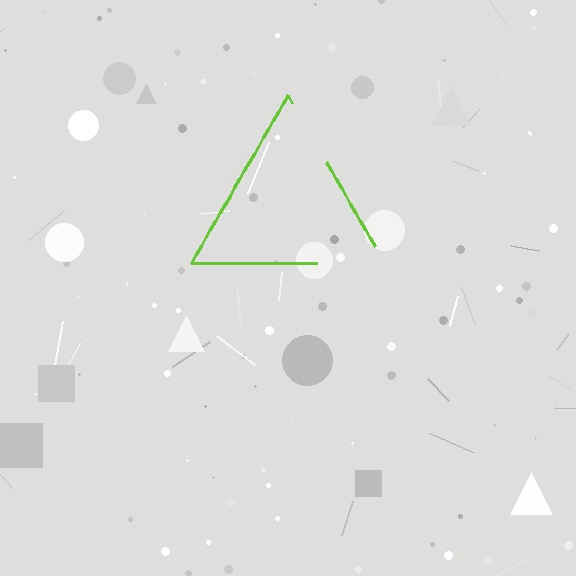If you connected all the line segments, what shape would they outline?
They would outline a triangle.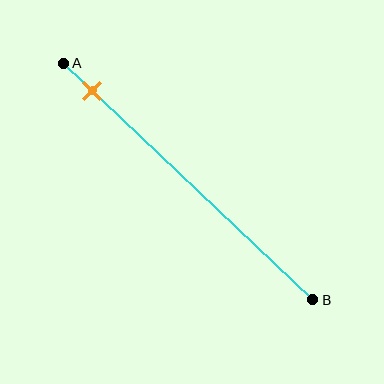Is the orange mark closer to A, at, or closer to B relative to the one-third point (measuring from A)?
The orange mark is closer to point A than the one-third point of segment AB.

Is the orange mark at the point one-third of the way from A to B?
No, the mark is at about 10% from A, not at the 33% one-third point.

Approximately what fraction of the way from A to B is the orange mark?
The orange mark is approximately 10% of the way from A to B.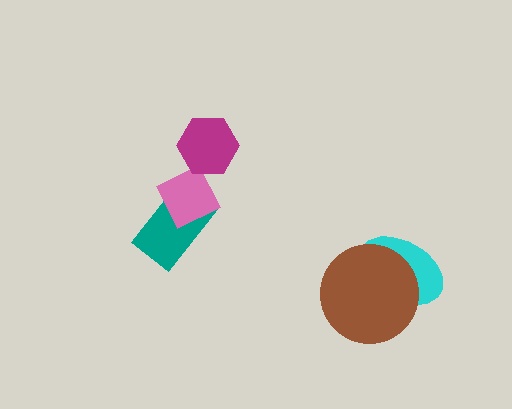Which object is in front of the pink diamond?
The magenta hexagon is in front of the pink diamond.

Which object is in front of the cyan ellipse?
The brown circle is in front of the cyan ellipse.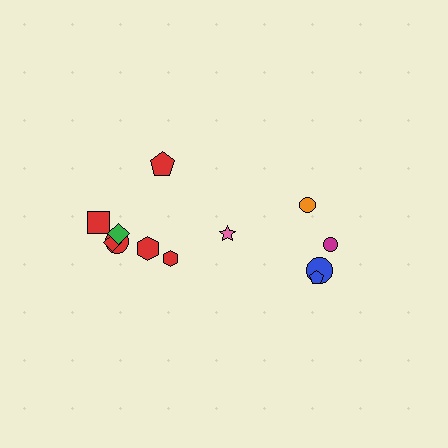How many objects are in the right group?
There are 4 objects.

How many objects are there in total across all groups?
There are 12 objects.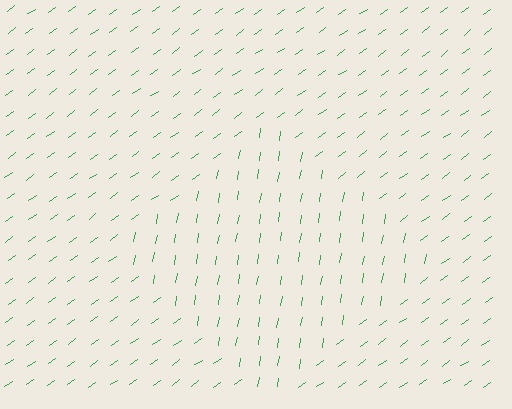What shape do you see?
I see a diamond.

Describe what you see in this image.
The image is filled with small green line segments. A diamond region in the image has lines oriented differently from the surrounding lines, creating a visible texture boundary.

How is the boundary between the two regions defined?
The boundary is defined purely by a change in line orientation (approximately 45 degrees difference). All lines are the same color and thickness.